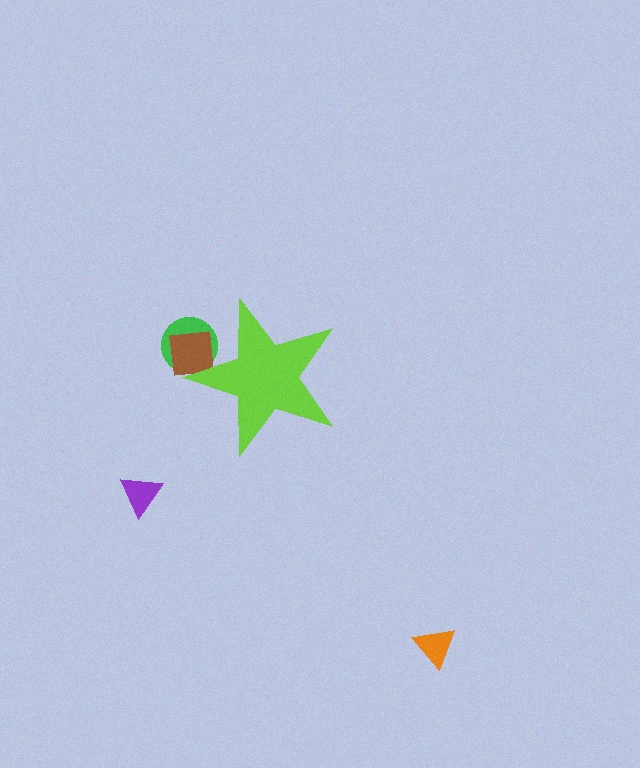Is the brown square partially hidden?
Yes, the brown square is partially hidden behind the lime star.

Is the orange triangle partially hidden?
No, the orange triangle is fully visible.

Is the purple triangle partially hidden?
No, the purple triangle is fully visible.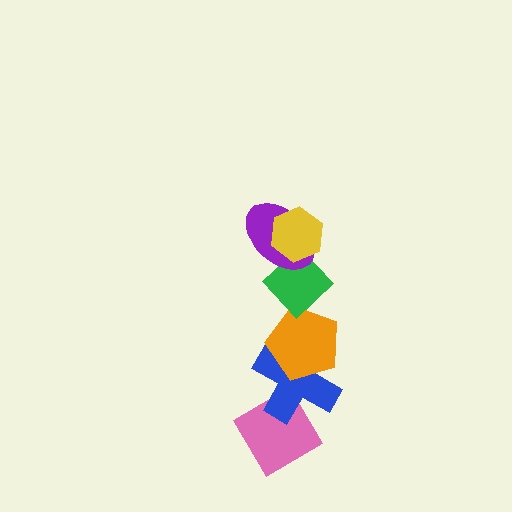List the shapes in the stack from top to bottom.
From top to bottom: the yellow hexagon, the purple ellipse, the green diamond, the orange pentagon, the blue cross, the pink diamond.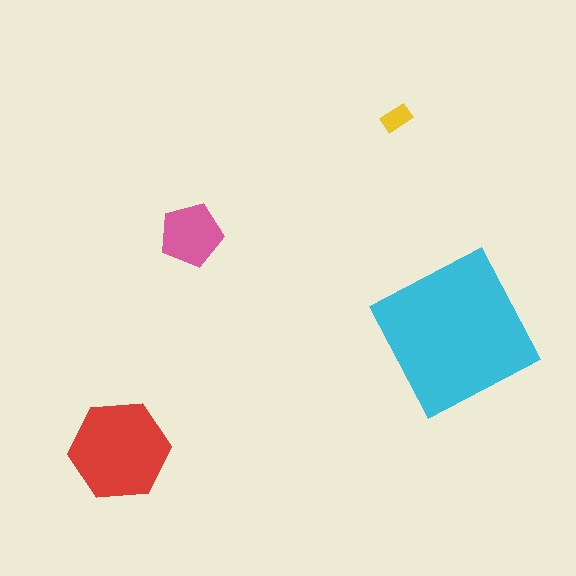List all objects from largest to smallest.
The cyan square, the red hexagon, the pink pentagon, the yellow rectangle.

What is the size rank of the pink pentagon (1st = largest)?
3rd.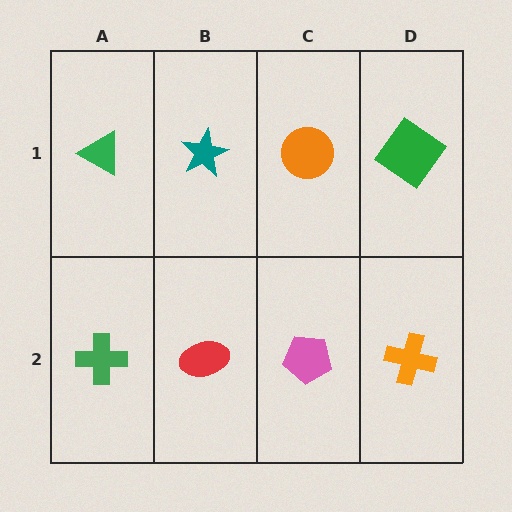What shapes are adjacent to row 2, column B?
A teal star (row 1, column B), a green cross (row 2, column A), a pink pentagon (row 2, column C).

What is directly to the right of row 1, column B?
An orange circle.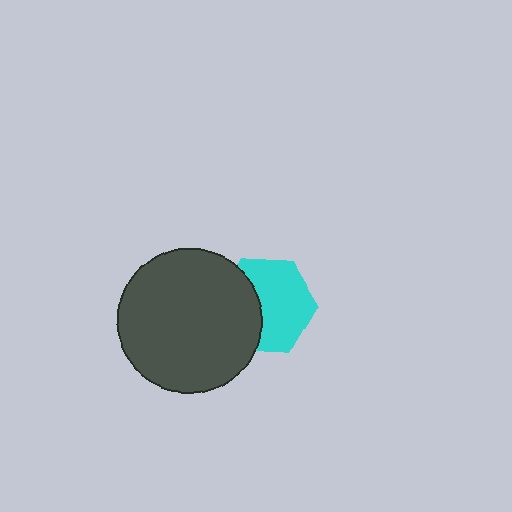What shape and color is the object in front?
The object in front is a dark gray circle.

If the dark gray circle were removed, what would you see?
You would see the complete cyan hexagon.